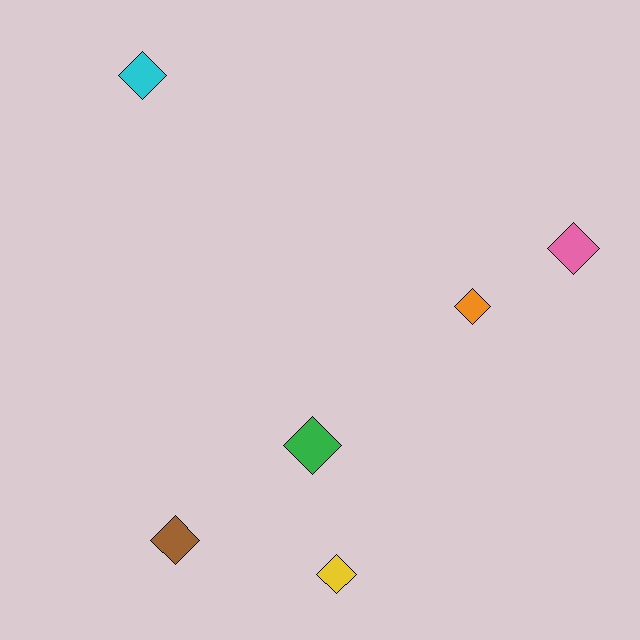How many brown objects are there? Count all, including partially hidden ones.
There is 1 brown object.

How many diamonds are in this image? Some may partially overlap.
There are 6 diamonds.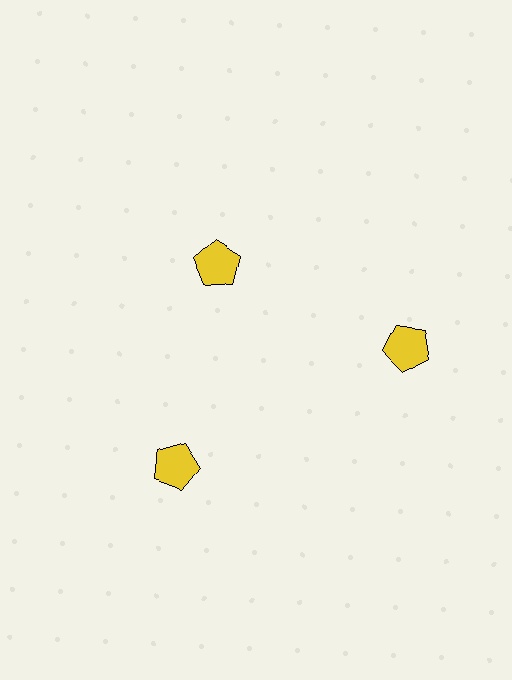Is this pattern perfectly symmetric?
No. The 3 yellow pentagons are arranged in a ring, but one element near the 11 o'clock position is pulled inward toward the center, breaking the 3-fold rotational symmetry.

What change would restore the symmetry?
The symmetry would be restored by moving it outward, back onto the ring so that all 3 pentagons sit at equal angles and equal distance from the center.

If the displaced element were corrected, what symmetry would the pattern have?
It would have 3-fold rotational symmetry — the pattern would map onto itself every 120 degrees.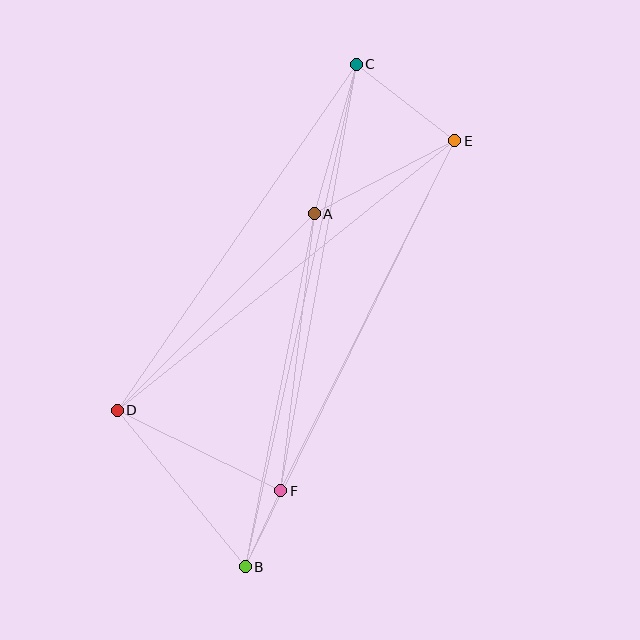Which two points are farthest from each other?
Points B and C are farthest from each other.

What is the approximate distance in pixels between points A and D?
The distance between A and D is approximately 279 pixels.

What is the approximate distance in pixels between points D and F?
The distance between D and F is approximately 182 pixels.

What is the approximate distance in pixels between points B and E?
The distance between B and E is approximately 475 pixels.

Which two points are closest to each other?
Points B and F are closest to each other.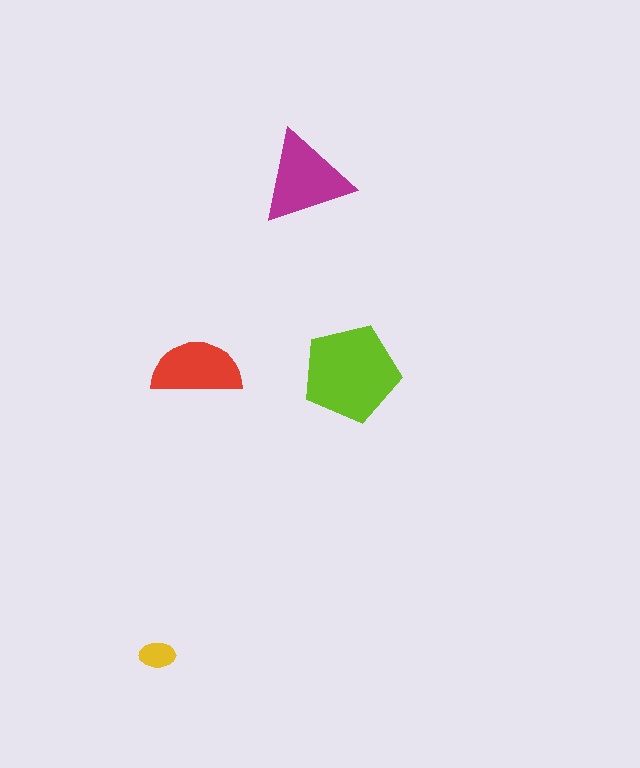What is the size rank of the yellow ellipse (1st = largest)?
4th.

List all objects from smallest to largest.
The yellow ellipse, the red semicircle, the magenta triangle, the lime pentagon.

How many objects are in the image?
There are 4 objects in the image.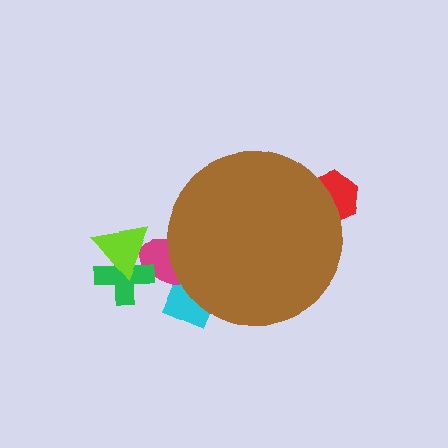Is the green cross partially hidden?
No, the green cross is fully visible.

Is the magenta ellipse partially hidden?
Yes, the magenta ellipse is partially hidden behind the brown circle.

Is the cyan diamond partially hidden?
Yes, the cyan diamond is partially hidden behind the brown circle.